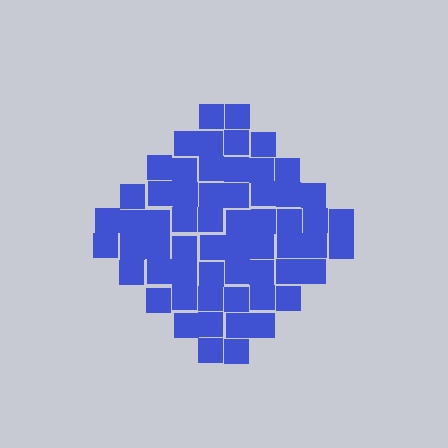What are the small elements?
The small elements are squares.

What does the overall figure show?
The overall figure shows a diamond.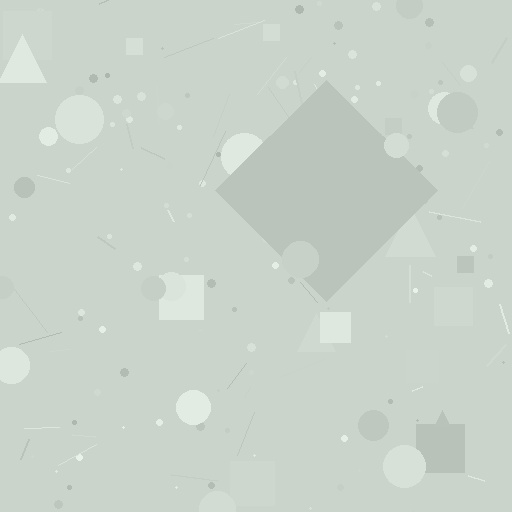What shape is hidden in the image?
A diamond is hidden in the image.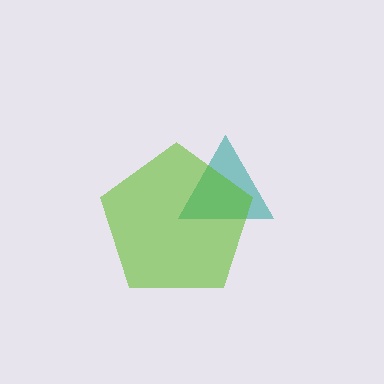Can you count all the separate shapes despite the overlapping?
Yes, there are 2 separate shapes.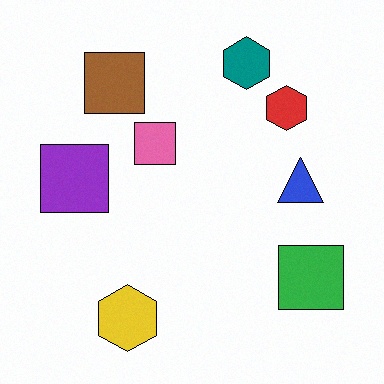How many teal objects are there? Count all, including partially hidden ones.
There is 1 teal object.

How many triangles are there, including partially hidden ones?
There is 1 triangle.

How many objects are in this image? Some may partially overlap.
There are 8 objects.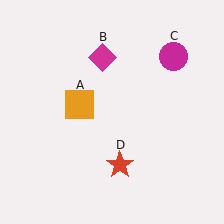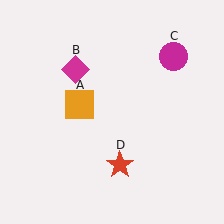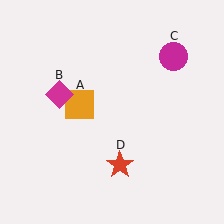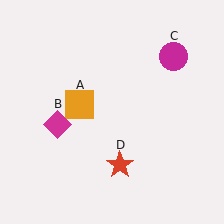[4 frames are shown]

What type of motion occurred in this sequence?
The magenta diamond (object B) rotated counterclockwise around the center of the scene.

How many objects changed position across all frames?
1 object changed position: magenta diamond (object B).